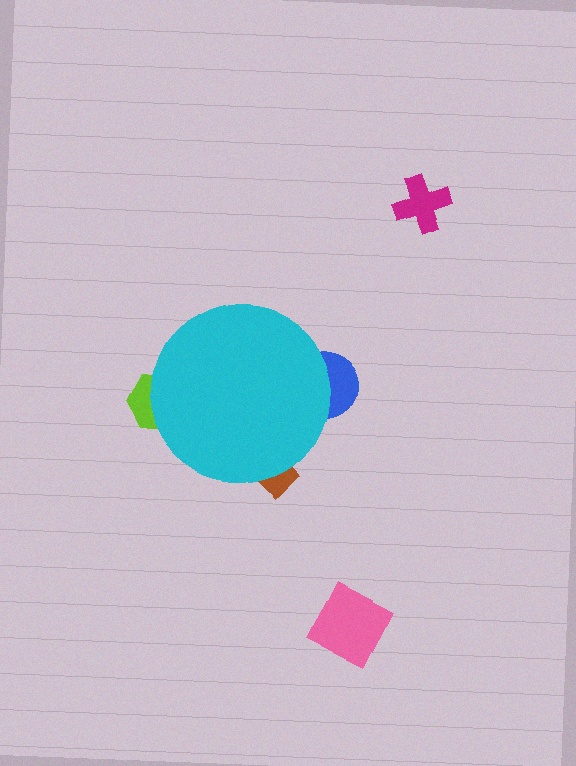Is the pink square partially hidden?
No, the pink square is fully visible.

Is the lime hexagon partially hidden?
Yes, the lime hexagon is partially hidden behind the cyan circle.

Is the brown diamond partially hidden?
Yes, the brown diamond is partially hidden behind the cyan circle.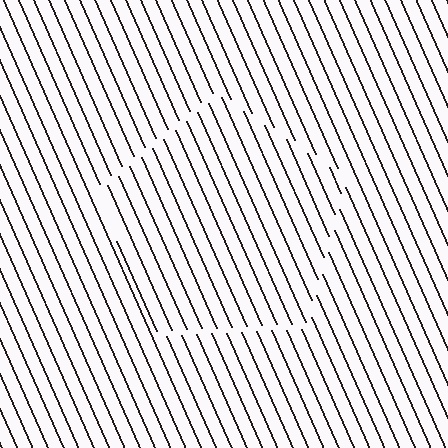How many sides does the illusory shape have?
5 sides — the line-ends trace a pentagon.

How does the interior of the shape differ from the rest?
The interior of the shape contains the same grating, shifted by half a period — the contour is defined by the phase discontinuity where line-ends from the inner and outer gratings abut.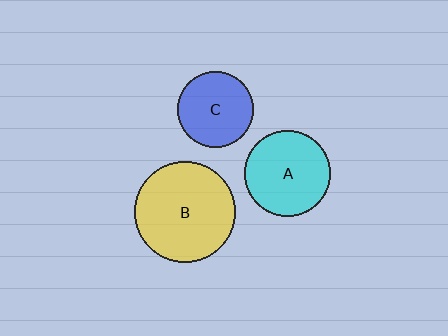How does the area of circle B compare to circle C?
Approximately 1.8 times.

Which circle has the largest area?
Circle B (yellow).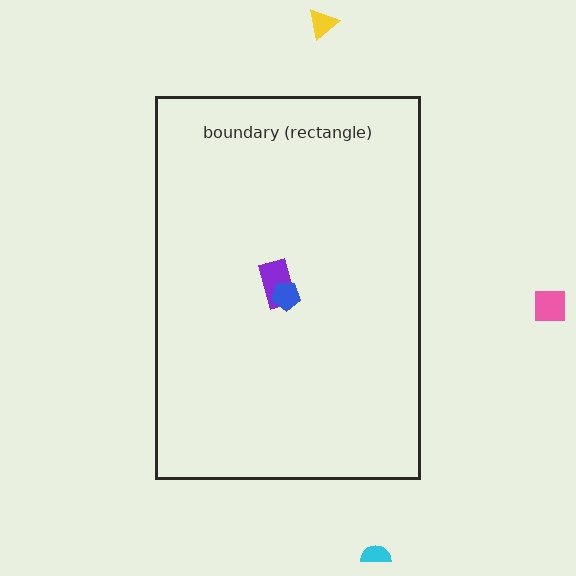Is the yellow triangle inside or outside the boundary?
Outside.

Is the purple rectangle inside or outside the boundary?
Inside.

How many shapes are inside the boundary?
2 inside, 3 outside.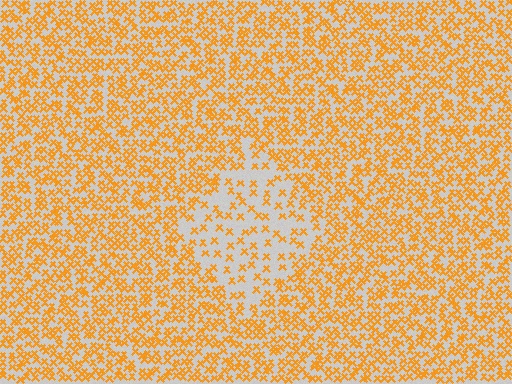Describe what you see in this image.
The image contains small orange elements arranged at two different densities. A diamond-shaped region is visible where the elements are less densely packed than the surrounding area.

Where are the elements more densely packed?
The elements are more densely packed outside the diamond boundary.